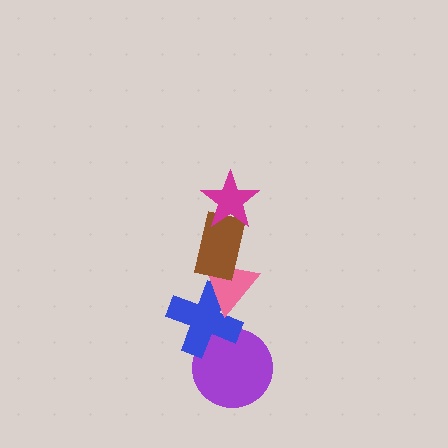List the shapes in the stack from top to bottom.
From top to bottom: the magenta star, the brown rectangle, the pink triangle, the blue cross, the purple circle.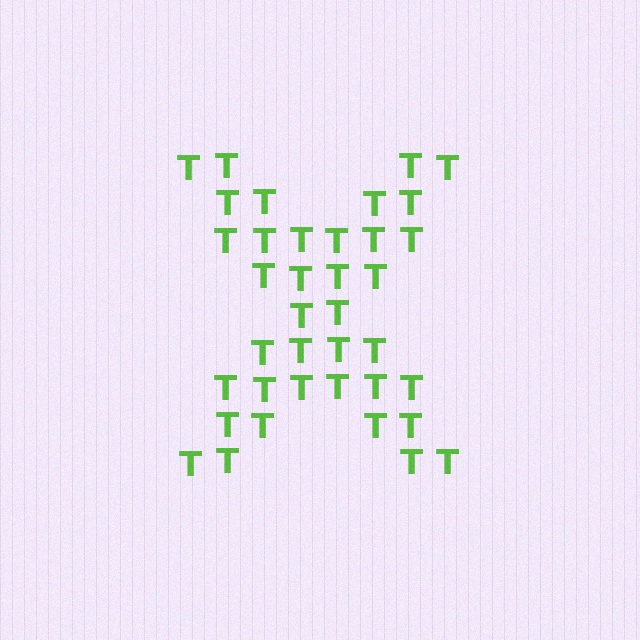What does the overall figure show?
The overall figure shows the letter X.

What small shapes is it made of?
It is made of small letter T's.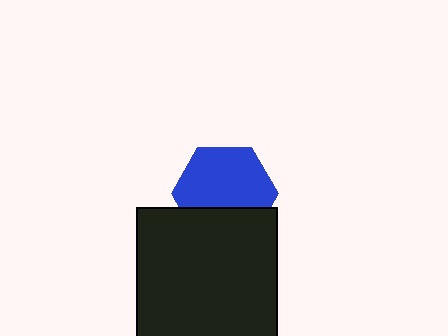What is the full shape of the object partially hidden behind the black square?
The partially hidden object is a blue hexagon.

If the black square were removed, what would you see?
You would see the complete blue hexagon.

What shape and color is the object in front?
The object in front is a black square.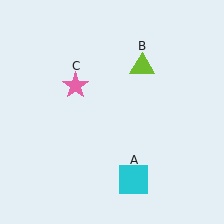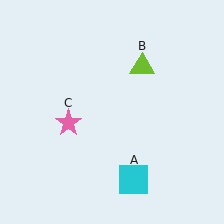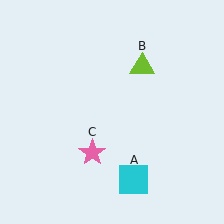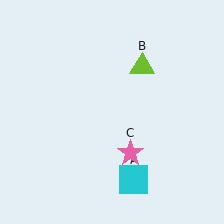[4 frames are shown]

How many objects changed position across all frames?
1 object changed position: pink star (object C).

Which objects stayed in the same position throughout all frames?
Cyan square (object A) and lime triangle (object B) remained stationary.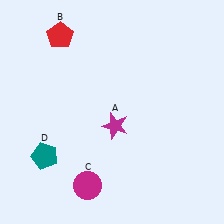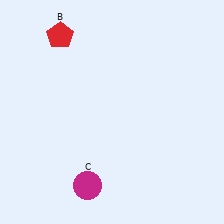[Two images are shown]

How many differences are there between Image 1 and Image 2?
There are 2 differences between the two images.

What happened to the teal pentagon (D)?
The teal pentagon (D) was removed in Image 2. It was in the bottom-left area of Image 1.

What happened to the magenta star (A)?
The magenta star (A) was removed in Image 2. It was in the bottom-right area of Image 1.